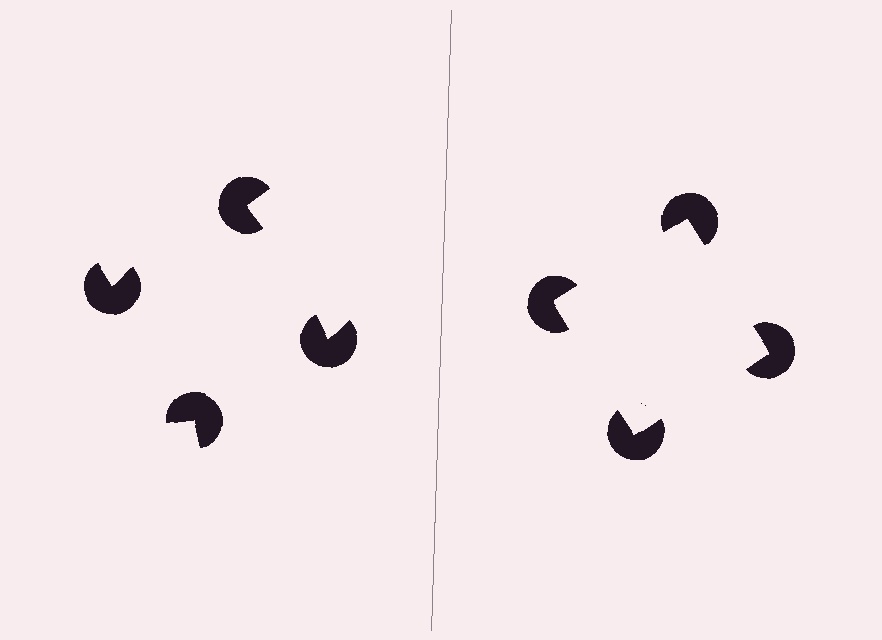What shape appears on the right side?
An illusory square.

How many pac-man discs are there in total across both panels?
8 — 4 on each side.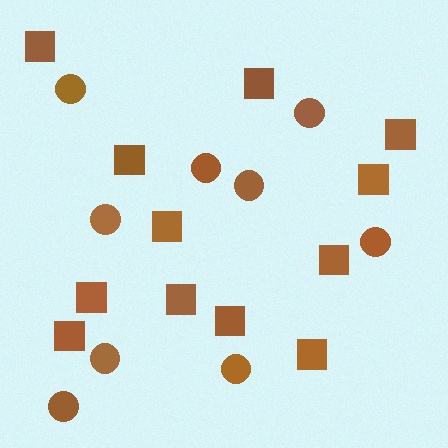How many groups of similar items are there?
There are 2 groups: one group of circles (9) and one group of squares (12).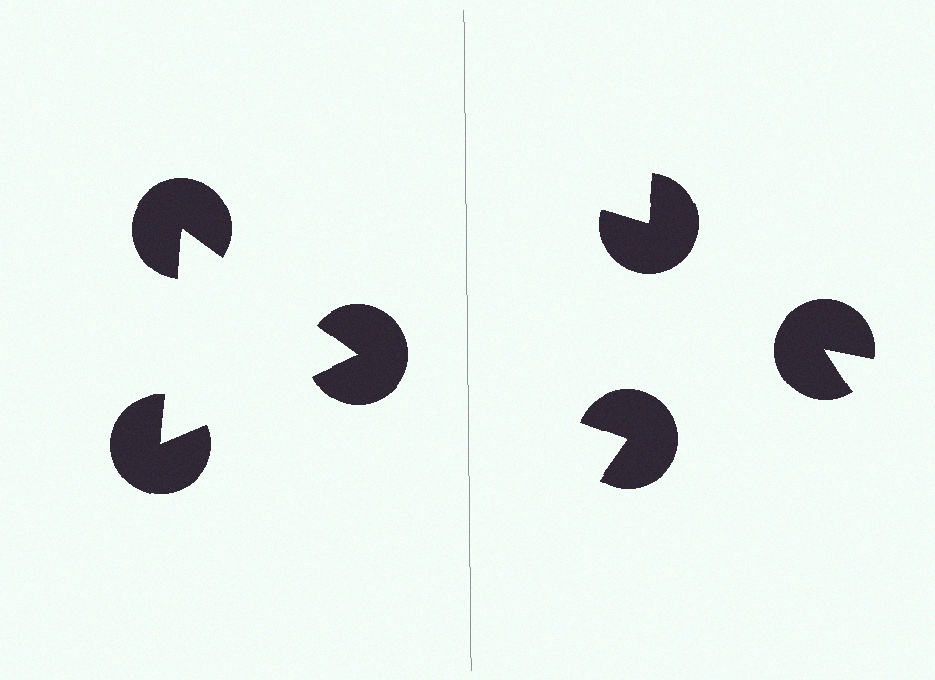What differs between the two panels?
The pac-man discs are positioned identically on both sides; only the wedge orientations differ. On the left they align to a triangle; on the right they are misaligned.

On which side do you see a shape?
An illusory triangle appears on the left side. On the right side the wedge cuts are rotated, so no coherent shape forms.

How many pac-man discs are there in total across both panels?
6 — 3 on each side.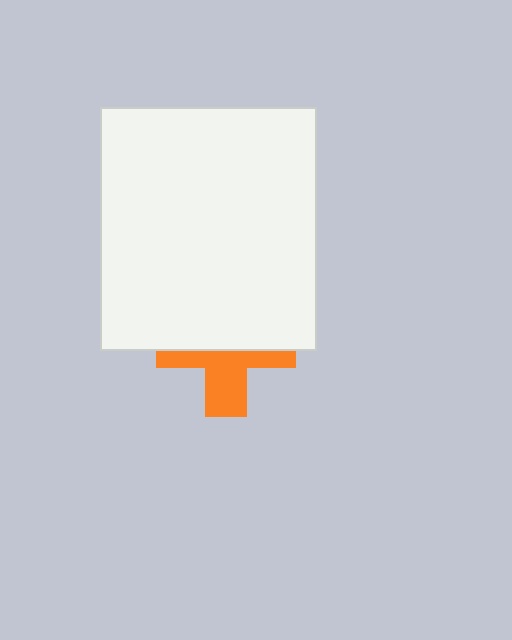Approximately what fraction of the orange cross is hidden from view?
Roughly 57% of the orange cross is hidden behind the white rectangle.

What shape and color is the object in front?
The object in front is a white rectangle.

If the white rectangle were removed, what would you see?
You would see the complete orange cross.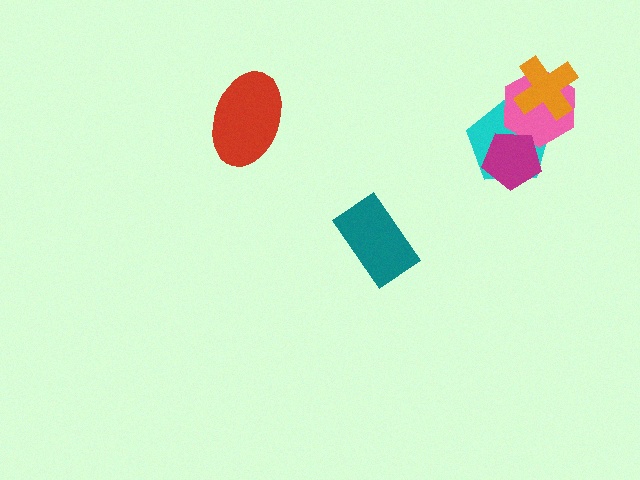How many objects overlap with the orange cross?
2 objects overlap with the orange cross.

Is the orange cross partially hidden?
No, no other shape covers it.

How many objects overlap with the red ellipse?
0 objects overlap with the red ellipse.